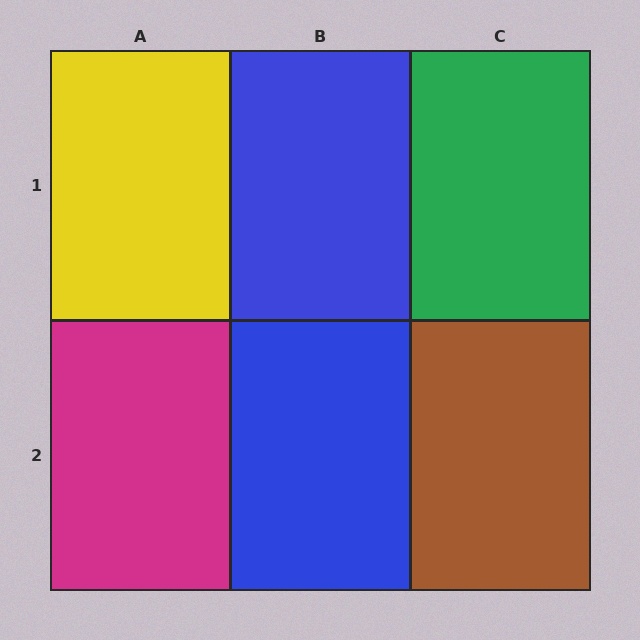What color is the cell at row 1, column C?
Green.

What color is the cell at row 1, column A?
Yellow.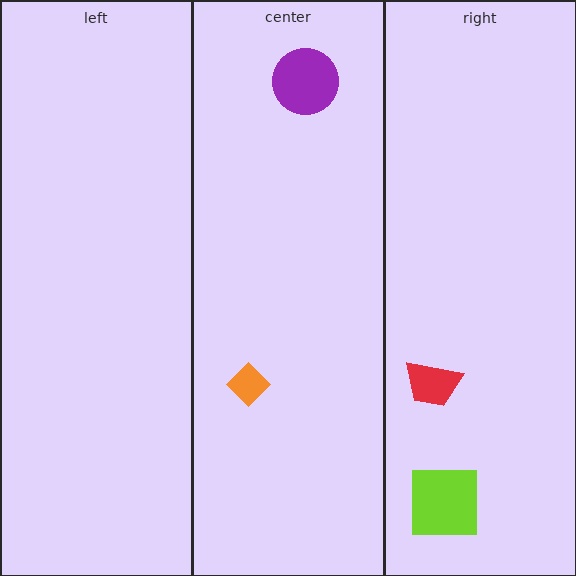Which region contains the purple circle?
The center region.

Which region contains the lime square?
The right region.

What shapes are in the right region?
The red trapezoid, the lime square.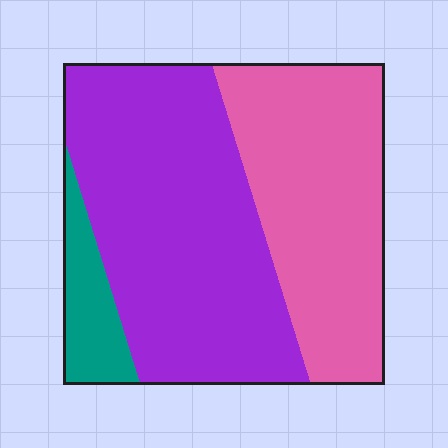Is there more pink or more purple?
Purple.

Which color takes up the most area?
Purple, at roughly 50%.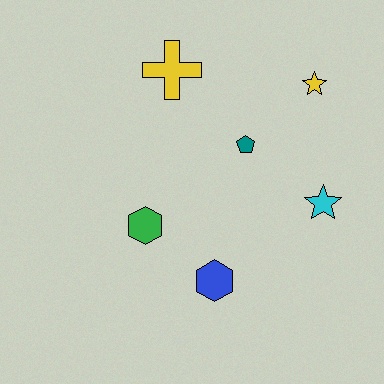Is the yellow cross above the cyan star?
Yes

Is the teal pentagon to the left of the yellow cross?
No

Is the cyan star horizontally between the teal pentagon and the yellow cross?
No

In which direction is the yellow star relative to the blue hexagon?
The yellow star is above the blue hexagon.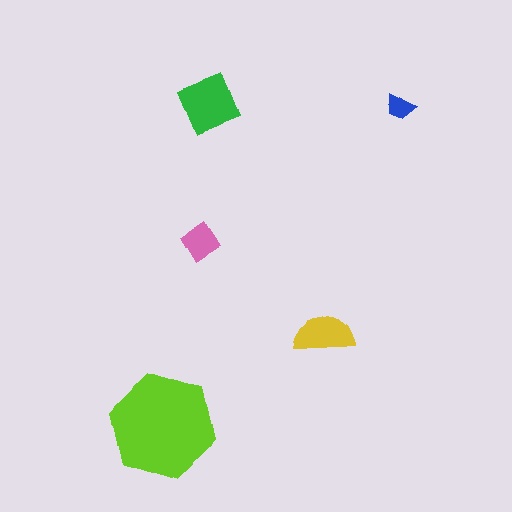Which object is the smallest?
The blue trapezoid.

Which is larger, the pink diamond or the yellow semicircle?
The yellow semicircle.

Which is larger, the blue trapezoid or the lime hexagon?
The lime hexagon.